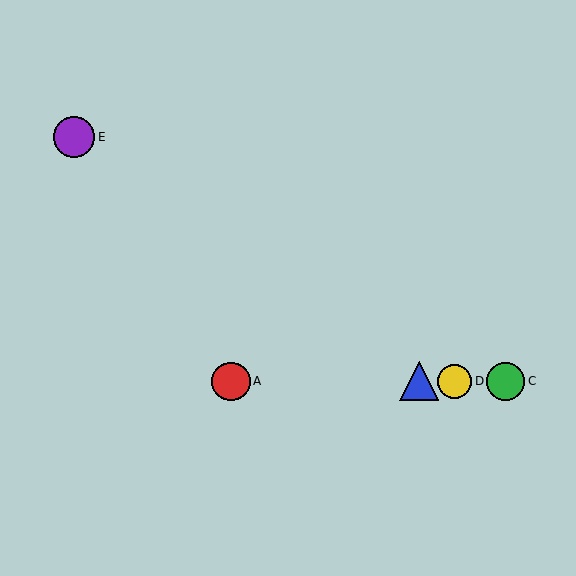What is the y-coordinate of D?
Object D is at y≈381.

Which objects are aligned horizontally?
Objects A, B, C, D are aligned horizontally.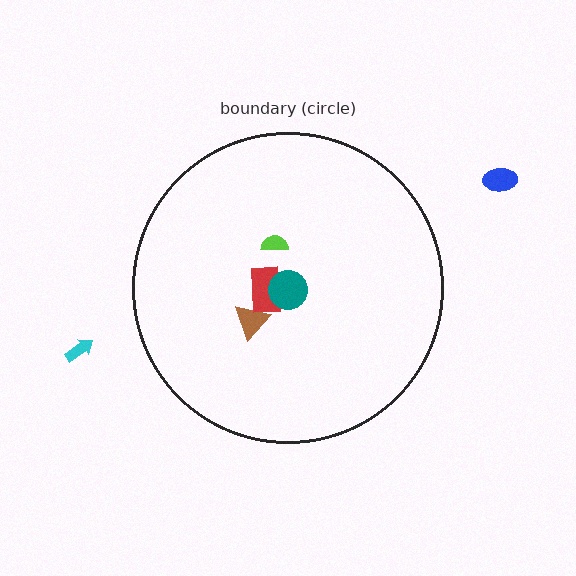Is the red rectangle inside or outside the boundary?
Inside.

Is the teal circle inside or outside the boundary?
Inside.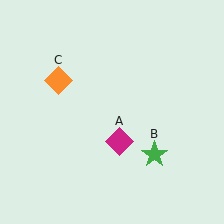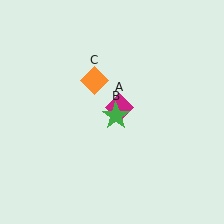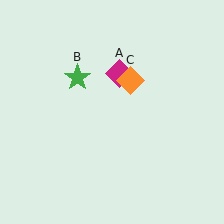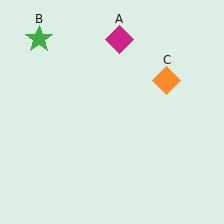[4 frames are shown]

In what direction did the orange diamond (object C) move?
The orange diamond (object C) moved right.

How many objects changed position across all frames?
3 objects changed position: magenta diamond (object A), green star (object B), orange diamond (object C).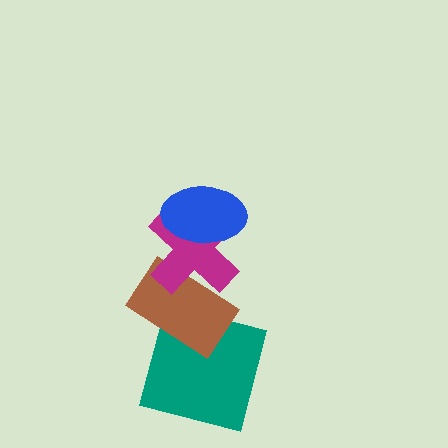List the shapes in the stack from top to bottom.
From top to bottom: the blue ellipse, the magenta cross, the brown rectangle, the teal square.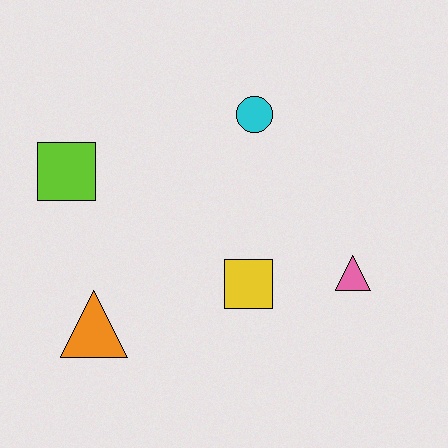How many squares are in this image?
There are 2 squares.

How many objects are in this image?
There are 5 objects.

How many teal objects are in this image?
There are no teal objects.